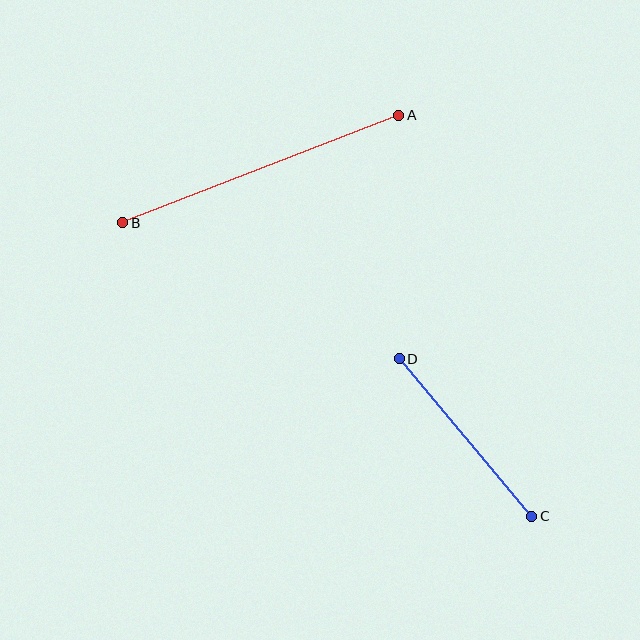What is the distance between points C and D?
The distance is approximately 206 pixels.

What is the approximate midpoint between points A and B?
The midpoint is at approximately (261, 169) pixels.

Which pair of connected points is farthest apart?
Points A and B are farthest apart.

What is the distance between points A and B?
The distance is approximately 296 pixels.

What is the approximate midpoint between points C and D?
The midpoint is at approximately (466, 438) pixels.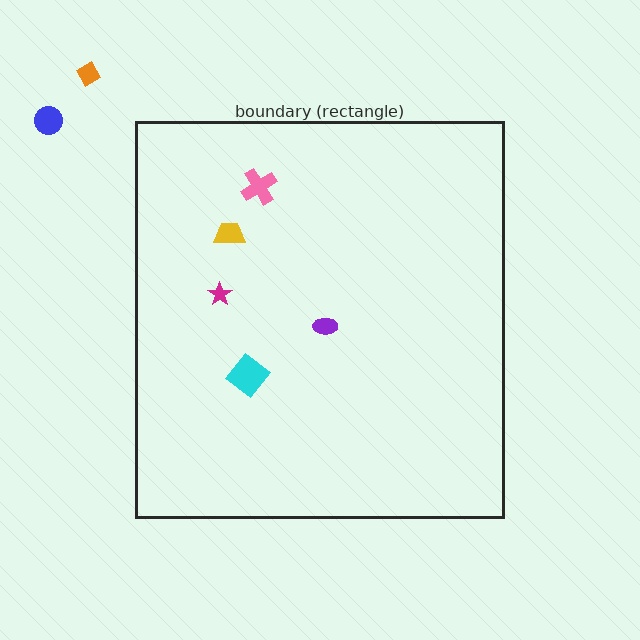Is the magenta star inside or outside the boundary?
Inside.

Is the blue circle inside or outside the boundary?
Outside.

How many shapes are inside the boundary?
5 inside, 2 outside.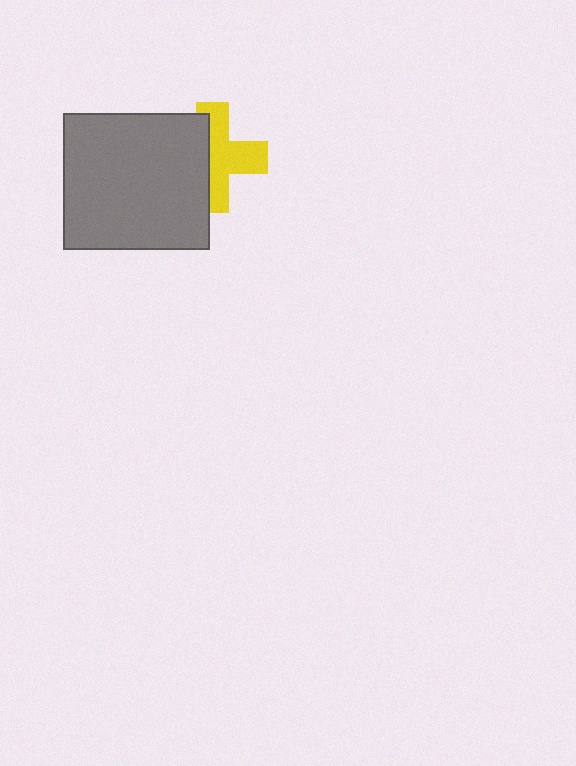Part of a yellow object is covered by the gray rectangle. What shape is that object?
It is a cross.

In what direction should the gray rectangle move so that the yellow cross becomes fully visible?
The gray rectangle should move left. That is the shortest direction to clear the overlap and leave the yellow cross fully visible.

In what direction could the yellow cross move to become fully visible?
The yellow cross could move right. That would shift it out from behind the gray rectangle entirely.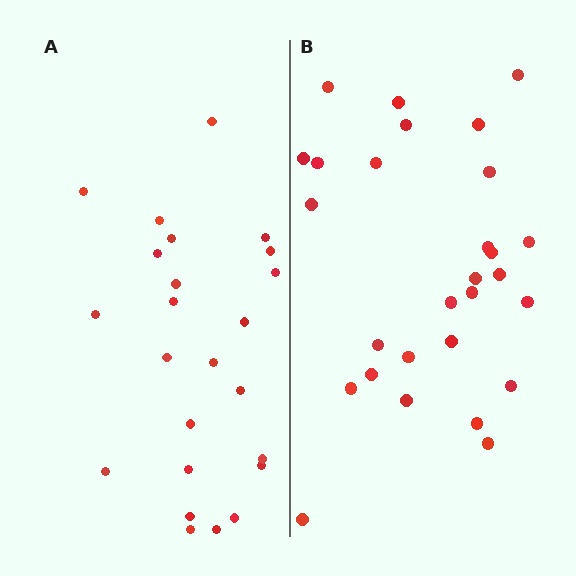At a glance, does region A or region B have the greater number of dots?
Region B (the right region) has more dots.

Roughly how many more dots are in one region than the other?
Region B has about 4 more dots than region A.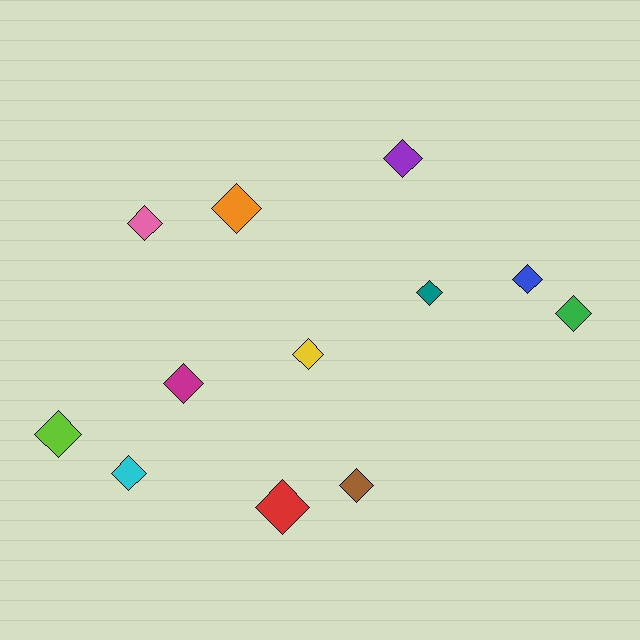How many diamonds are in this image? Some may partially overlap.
There are 12 diamonds.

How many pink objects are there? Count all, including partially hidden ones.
There is 1 pink object.